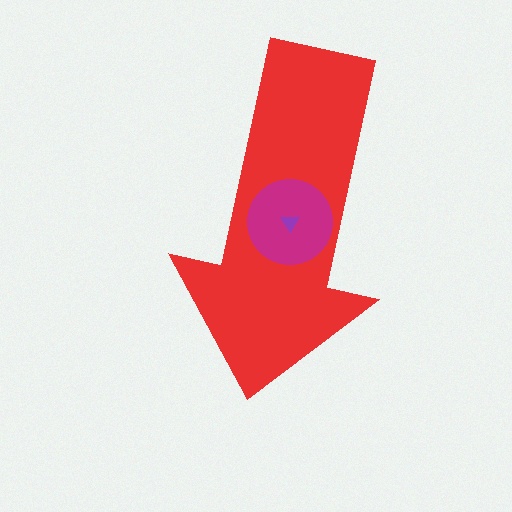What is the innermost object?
The purple triangle.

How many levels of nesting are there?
3.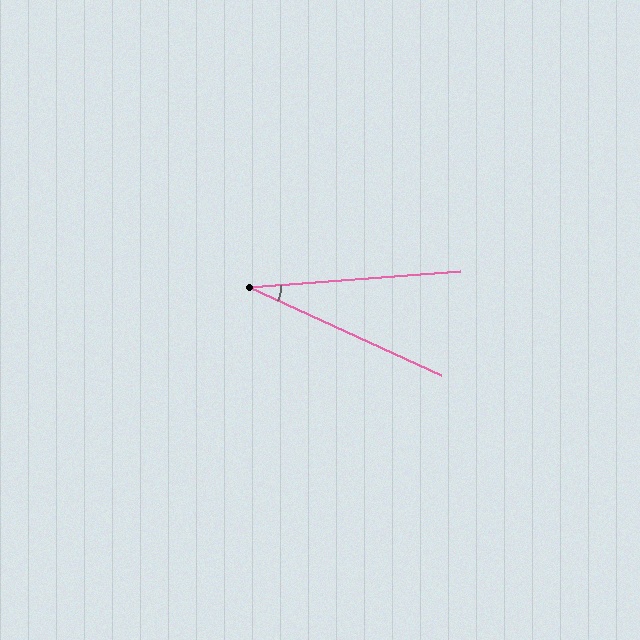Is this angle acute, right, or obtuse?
It is acute.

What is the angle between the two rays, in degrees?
Approximately 29 degrees.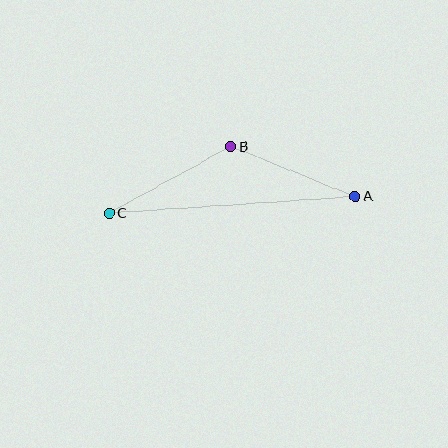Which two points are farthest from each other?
Points A and C are farthest from each other.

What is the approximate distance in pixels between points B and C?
The distance between B and C is approximately 139 pixels.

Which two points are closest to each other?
Points A and B are closest to each other.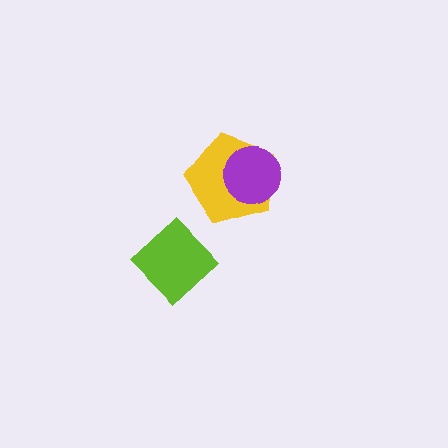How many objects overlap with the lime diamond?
0 objects overlap with the lime diamond.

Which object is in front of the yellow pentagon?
The purple circle is in front of the yellow pentagon.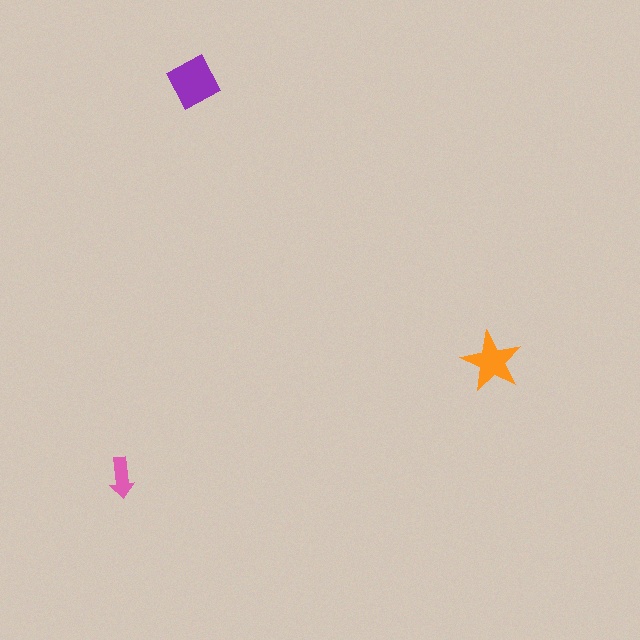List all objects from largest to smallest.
The purple diamond, the orange star, the pink arrow.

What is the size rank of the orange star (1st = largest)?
2nd.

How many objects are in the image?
There are 3 objects in the image.